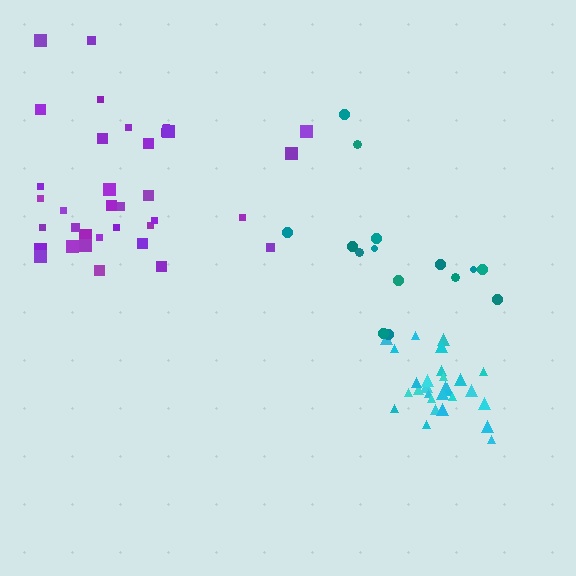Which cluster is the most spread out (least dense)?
Teal.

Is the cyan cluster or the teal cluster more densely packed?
Cyan.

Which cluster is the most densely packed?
Cyan.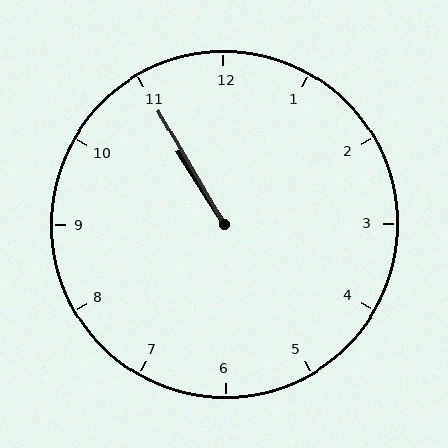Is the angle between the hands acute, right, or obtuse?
It is acute.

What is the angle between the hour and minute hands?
Approximately 2 degrees.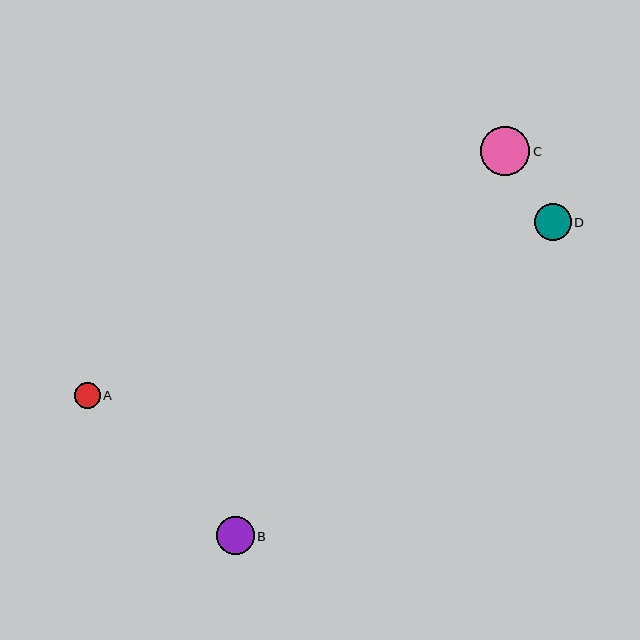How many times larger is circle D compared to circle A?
Circle D is approximately 1.4 times the size of circle A.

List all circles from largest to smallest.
From largest to smallest: C, B, D, A.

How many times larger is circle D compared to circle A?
Circle D is approximately 1.4 times the size of circle A.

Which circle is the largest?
Circle C is the largest with a size of approximately 49 pixels.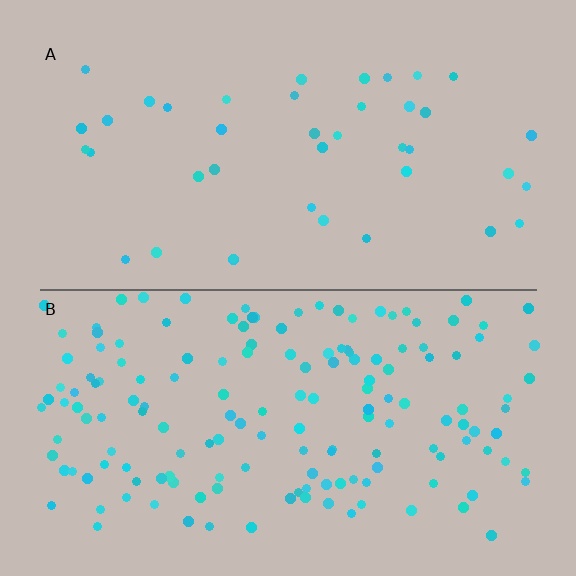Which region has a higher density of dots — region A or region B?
B (the bottom).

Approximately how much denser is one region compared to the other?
Approximately 3.9× — region B over region A.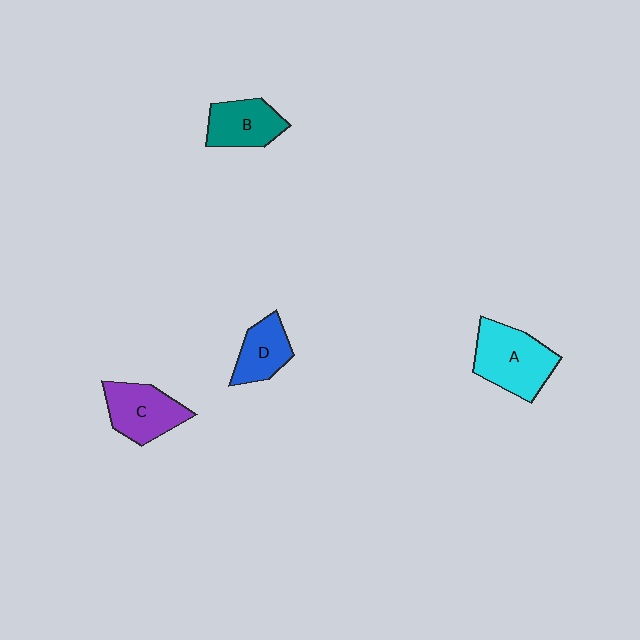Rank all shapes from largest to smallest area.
From largest to smallest: A (cyan), C (purple), B (teal), D (blue).